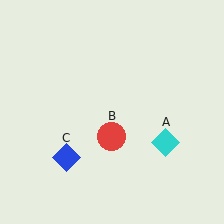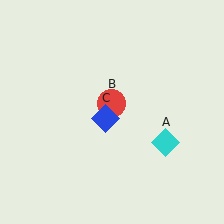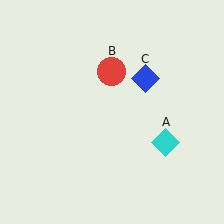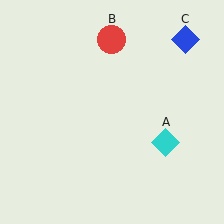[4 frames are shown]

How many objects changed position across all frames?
2 objects changed position: red circle (object B), blue diamond (object C).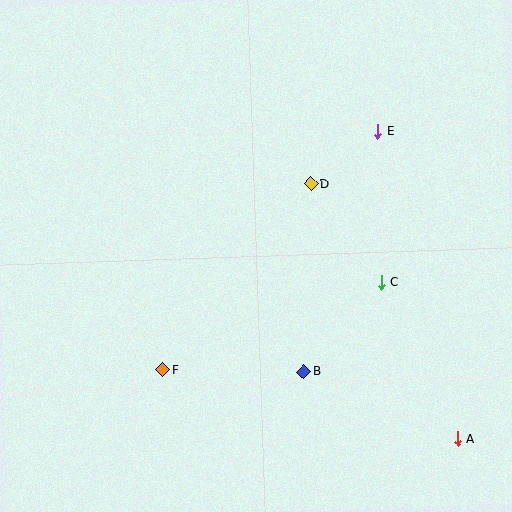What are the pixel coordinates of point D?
Point D is at (311, 184).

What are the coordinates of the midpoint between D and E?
The midpoint between D and E is at (344, 158).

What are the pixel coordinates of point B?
Point B is at (304, 372).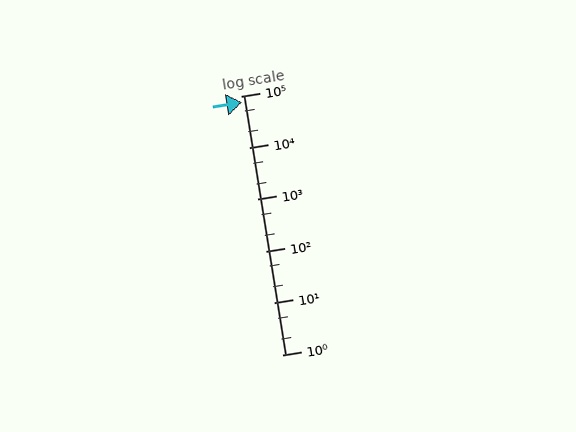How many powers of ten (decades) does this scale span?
The scale spans 5 decades, from 1 to 100000.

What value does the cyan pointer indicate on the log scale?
The pointer indicates approximately 74000.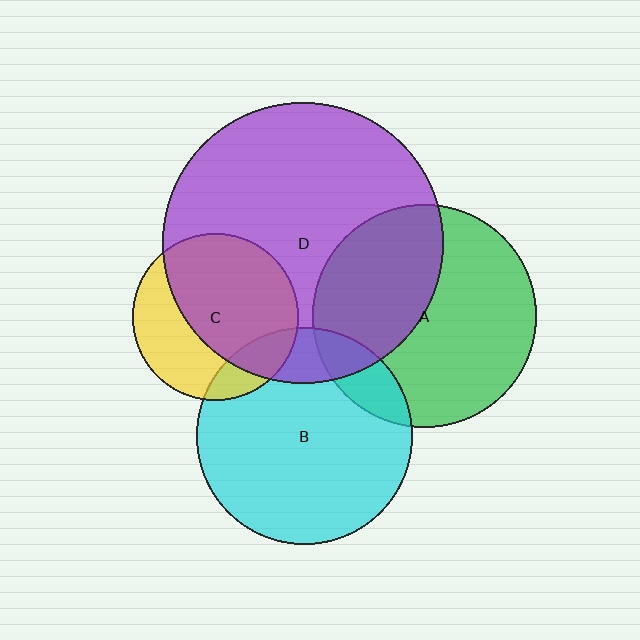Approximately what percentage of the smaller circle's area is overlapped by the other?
Approximately 15%.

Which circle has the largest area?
Circle D (purple).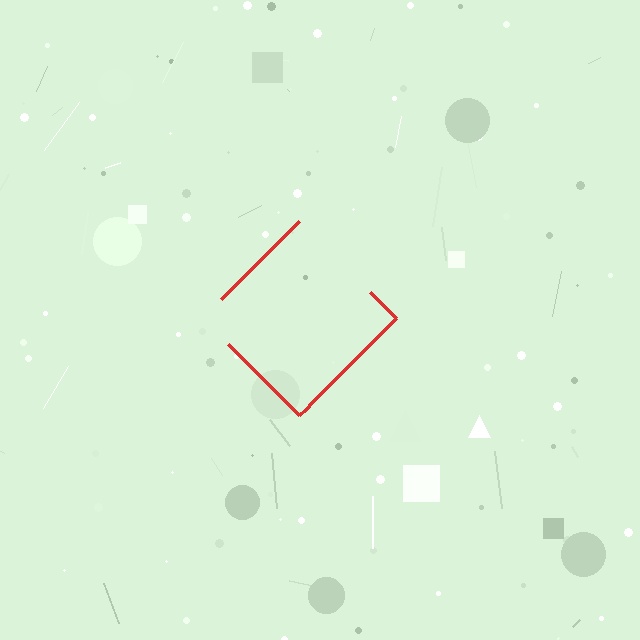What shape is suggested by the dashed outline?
The dashed outline suggests a diamond.